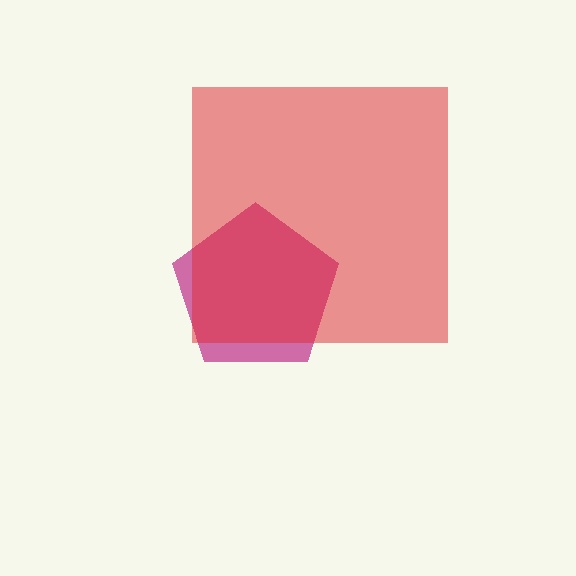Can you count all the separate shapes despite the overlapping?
Yes, there are 2 separate shapes.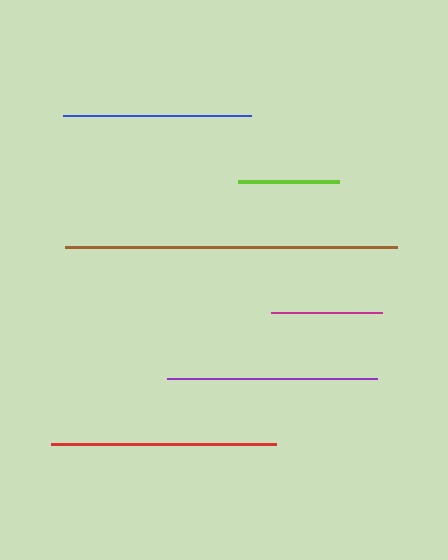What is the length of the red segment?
The red segment is approximately 226 pixels long.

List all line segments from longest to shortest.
From longest to shortest: brown, red, purple, blue, magenta, lime.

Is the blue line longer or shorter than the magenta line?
The blue line is longer than the magenta line.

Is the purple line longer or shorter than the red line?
The red line is longer than the purple line.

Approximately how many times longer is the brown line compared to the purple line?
The brown line is approximately 1.6 times the length of the purple line.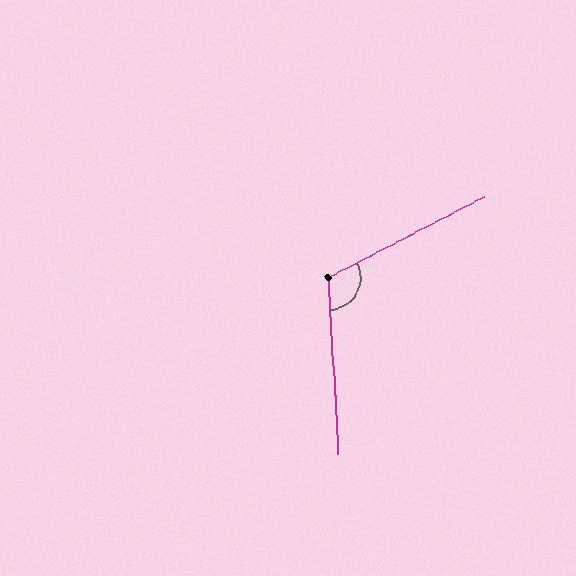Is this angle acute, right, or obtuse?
It is obtuse.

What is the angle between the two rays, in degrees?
Approximately 114 degrees.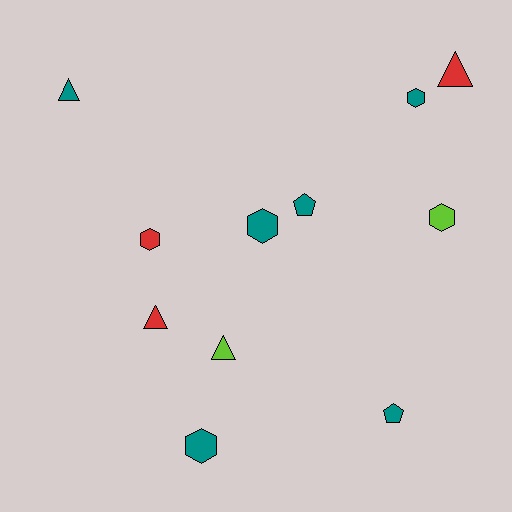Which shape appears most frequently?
Hexagon, with 5 objects.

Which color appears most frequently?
Teal, with 6 objects.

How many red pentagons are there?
There are no red pentagons.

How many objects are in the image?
There are 11 objects.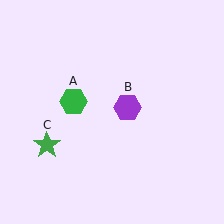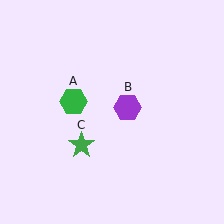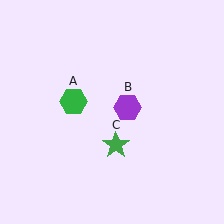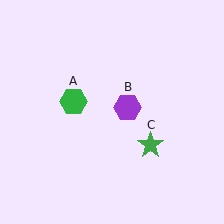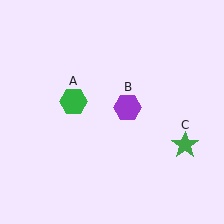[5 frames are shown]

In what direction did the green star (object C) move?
The green star (object C) moved right.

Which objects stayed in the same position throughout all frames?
Green hexagon (object A) and purple hexagon (object B) remained stationary.